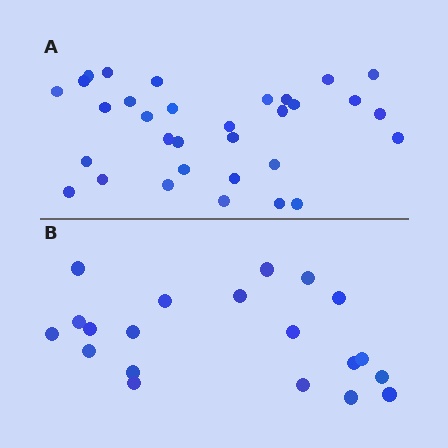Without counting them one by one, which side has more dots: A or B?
Region A (the top region) has more dots.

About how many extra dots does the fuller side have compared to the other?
Region A has roughly 12 or so more dots than region B.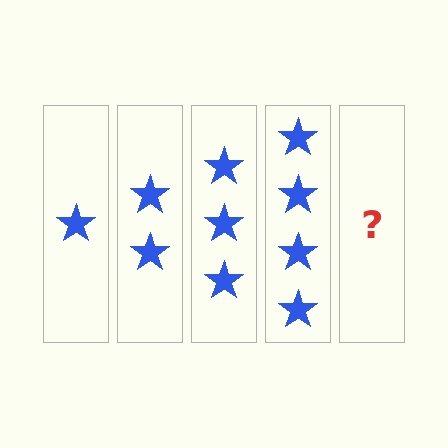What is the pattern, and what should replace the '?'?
The pattern is that each step adds one more star. The '?' should be 5 stars.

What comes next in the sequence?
The next element should be 5 stars.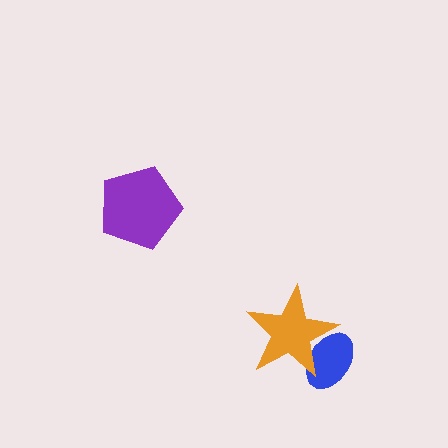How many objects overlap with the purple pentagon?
0 objects overlap with the purple pentagon.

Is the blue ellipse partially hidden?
Yes, it is partially covered by another shape.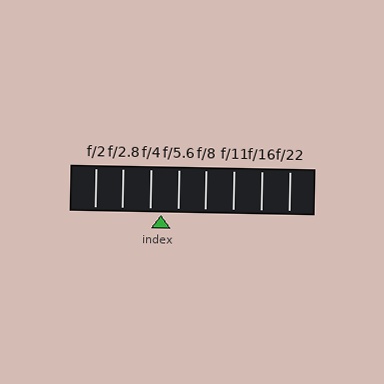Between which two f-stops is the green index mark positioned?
The index mark is between f/4 and f/5.6.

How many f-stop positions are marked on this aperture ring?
There are 8 f-stop positions marked.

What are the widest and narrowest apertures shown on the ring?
The widest aperture shown is f/2 and the narrowest is f/22.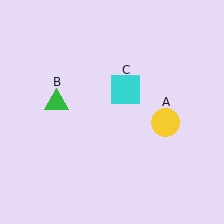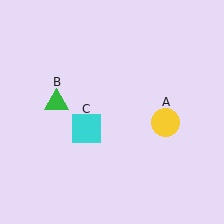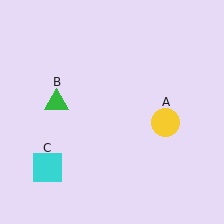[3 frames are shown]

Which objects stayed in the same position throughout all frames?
Yellow circle (object A) and green triangle (object B) remained stationary.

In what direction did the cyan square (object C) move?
The cyan square (object C) moved down and to the left.